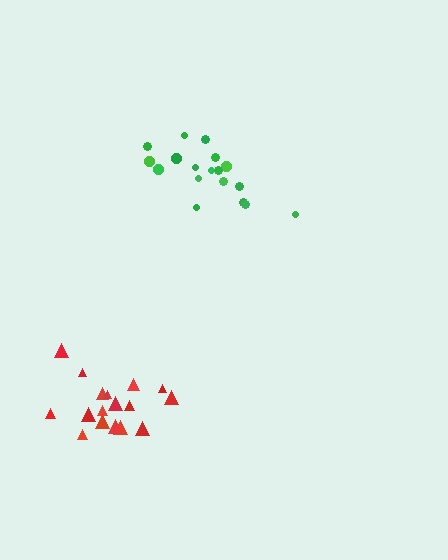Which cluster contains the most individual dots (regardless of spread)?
Green (18).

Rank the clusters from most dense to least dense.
red, green.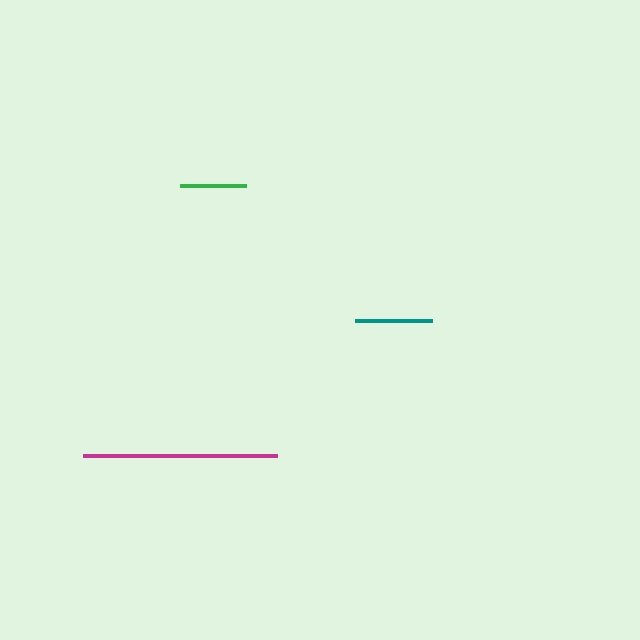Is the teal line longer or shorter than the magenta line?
The magenta line is longer than the teal line.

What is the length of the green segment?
The green segment is approximately 66 pixels long.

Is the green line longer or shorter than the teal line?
The teal line is longer than the green line.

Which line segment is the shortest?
The green line is the shortest at approximately 66 pixels.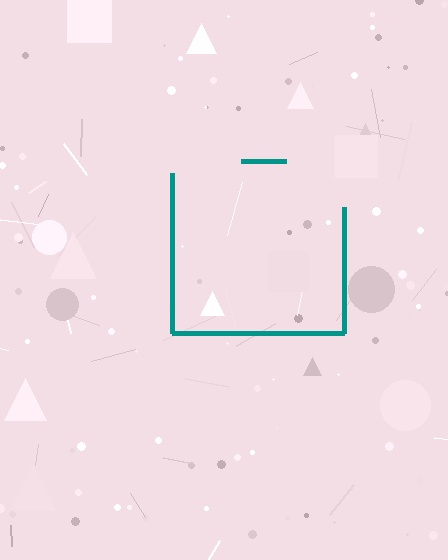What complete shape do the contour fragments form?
The contour fragments form a square.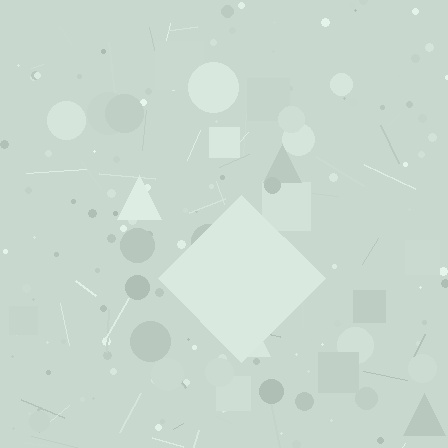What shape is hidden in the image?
A diamond is hidden in the image.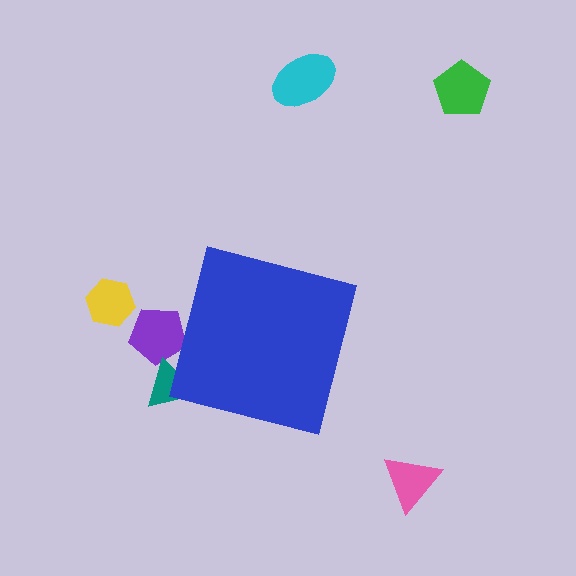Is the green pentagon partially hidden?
No, the green pentagon is fully visible.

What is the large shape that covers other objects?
A blue square.